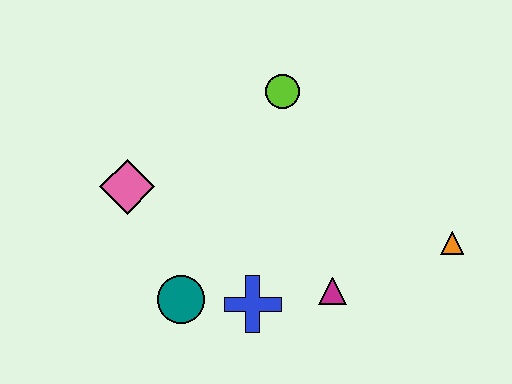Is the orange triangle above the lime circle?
No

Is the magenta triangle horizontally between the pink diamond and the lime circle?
No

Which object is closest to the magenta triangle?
The blue cross is closest to the magenta triangle.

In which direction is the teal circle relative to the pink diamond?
The teal circle is below the pink diamond.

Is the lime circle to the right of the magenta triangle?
No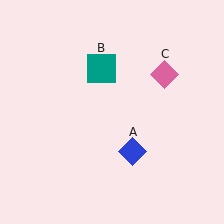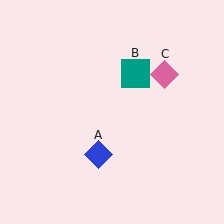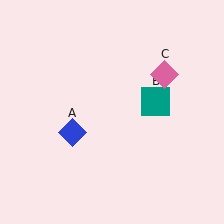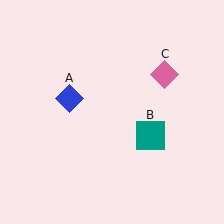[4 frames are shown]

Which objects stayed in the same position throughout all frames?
Pink diamond (object C) remained stationary.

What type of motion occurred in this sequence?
The blue diamond (object A), teal square (object B) rotated clockwise around the center of the scene.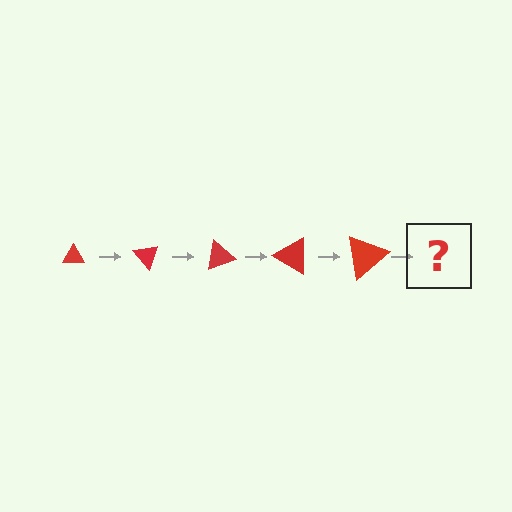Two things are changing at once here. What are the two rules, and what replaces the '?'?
The two rules are that the triangle grows larger each step and it rotates 50 degrees each step. The '?' should be a triangle, larger than the previous one and rotated 250 degrees from the start.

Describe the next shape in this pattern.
It should be a triangle, larger than the previous one and rotated 250 degrees from the start.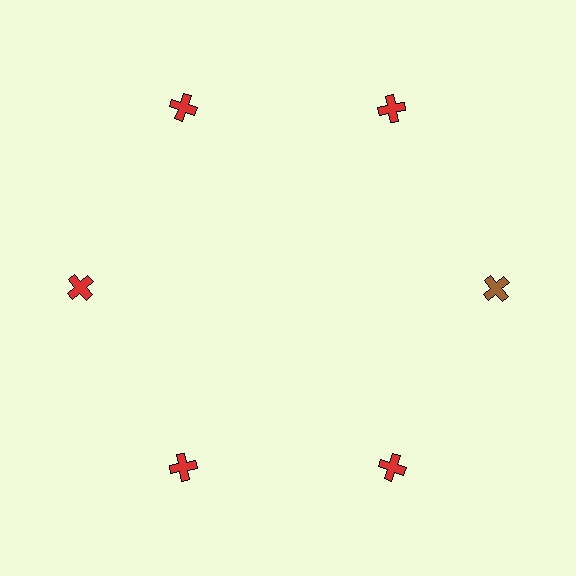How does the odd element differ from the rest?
It has a different color: brown instead of red.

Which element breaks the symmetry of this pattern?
The brown cross at roughly the 3 o'clock position breaks the symmetry. All other shapes are red crosses.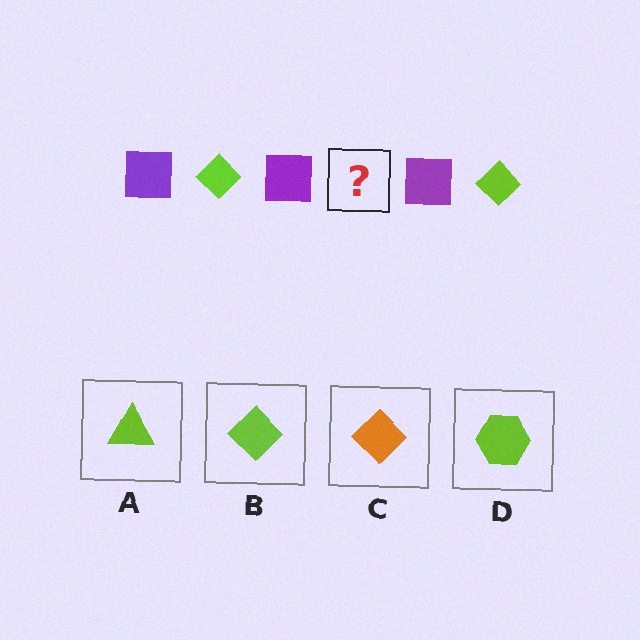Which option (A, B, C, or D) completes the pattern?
B.